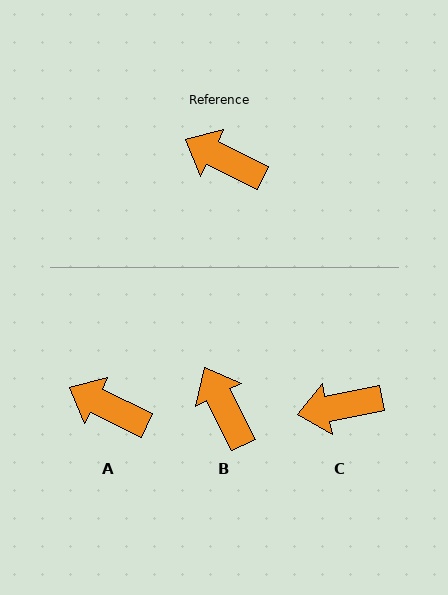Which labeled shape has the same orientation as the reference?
A.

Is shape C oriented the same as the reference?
No, it is off by about 38 degrees.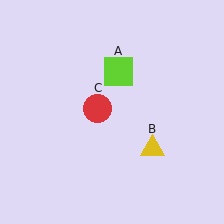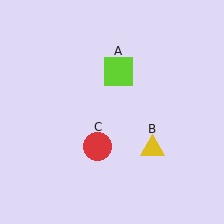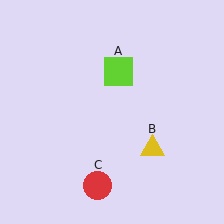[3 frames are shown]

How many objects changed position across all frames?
1 object changed position: red circle (object C).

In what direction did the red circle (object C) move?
The red circle (object C) moved down.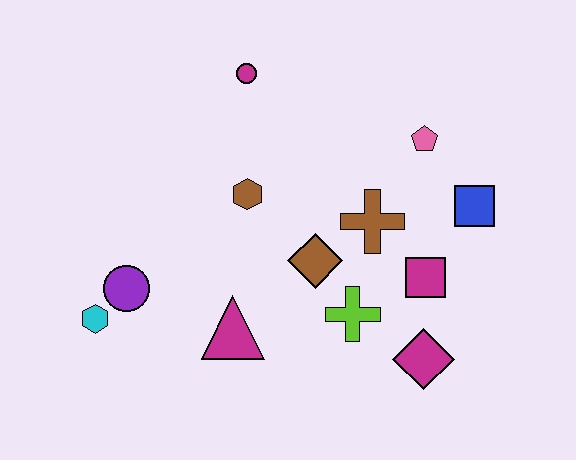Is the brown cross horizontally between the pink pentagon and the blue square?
No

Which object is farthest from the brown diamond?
The cyan hexagon is farthest from the brown diamond.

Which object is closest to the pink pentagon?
The blue square is closest to the pink pentagon.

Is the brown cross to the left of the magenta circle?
No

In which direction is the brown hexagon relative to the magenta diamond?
The brown hexagon is to the left of the magenta diamond.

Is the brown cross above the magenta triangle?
Yes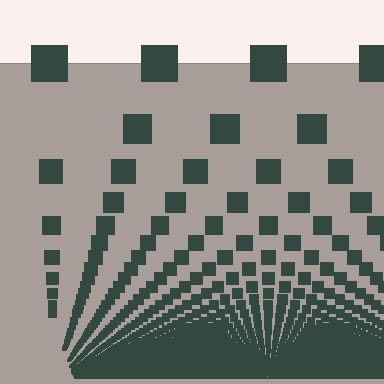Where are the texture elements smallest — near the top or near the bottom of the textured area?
Near the bottom.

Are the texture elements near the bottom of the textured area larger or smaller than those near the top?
Smaller. The gradient is inverted — elements near the bottom are smaller and denser.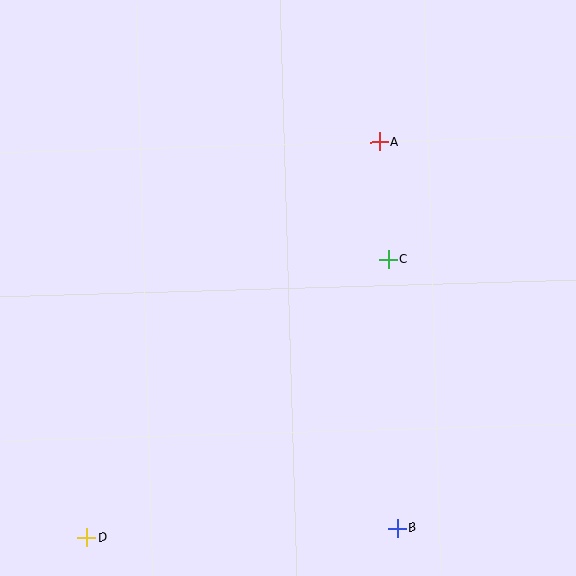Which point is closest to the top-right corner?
Point A is closest to the top-right corner.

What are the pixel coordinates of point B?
Point B is at (397, 528).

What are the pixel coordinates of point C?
Point C is at (388, 259).